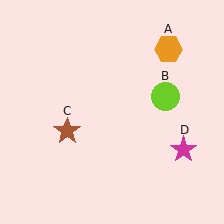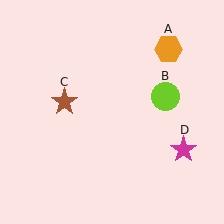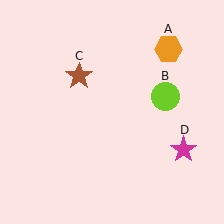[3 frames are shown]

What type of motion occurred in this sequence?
The brown star (object C) rotated clockwise around the center of the scene.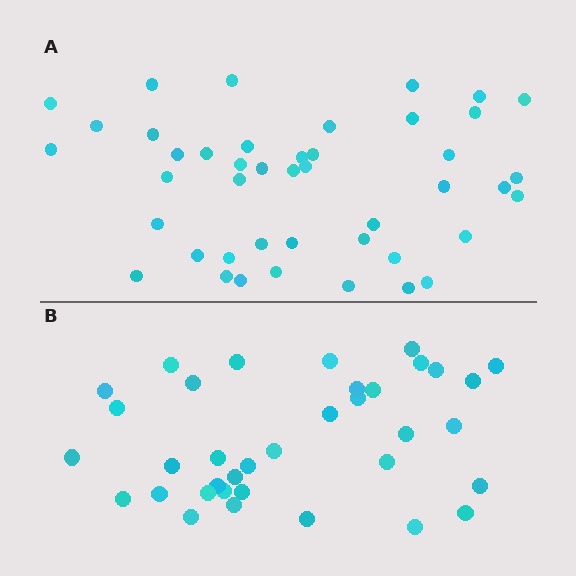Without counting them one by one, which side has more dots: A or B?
Region A (the top region) has more dots.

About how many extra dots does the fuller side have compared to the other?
Region A has roughly 8 or so more dots than region B.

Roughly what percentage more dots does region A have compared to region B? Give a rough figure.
About 20% more.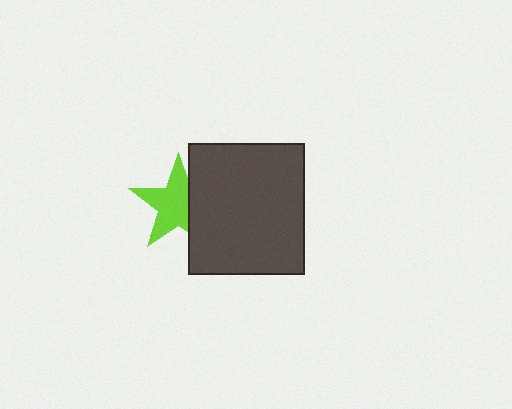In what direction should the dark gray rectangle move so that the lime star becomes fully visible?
The dark gray rectangle should move right. That is the shortest direction to clear the overlap and leave the lime star fully visible.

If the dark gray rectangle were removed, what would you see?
You would see the complete lime star.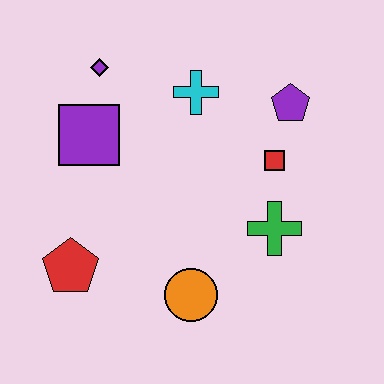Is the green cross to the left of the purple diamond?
No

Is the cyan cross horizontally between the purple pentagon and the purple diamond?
Yes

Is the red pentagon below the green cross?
Yes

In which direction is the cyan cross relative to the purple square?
The cyan cross is to the right of the purple square.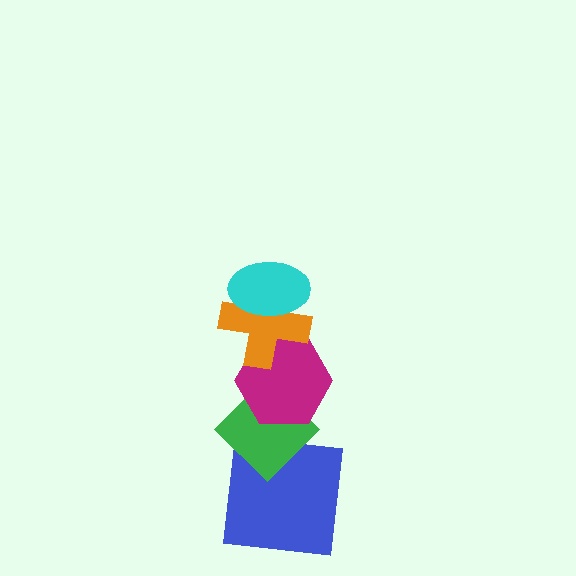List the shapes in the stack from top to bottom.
From top to bottom: the cyan ellipse, the orange cross, the magenta hexagon, the green diamond, the blue square.